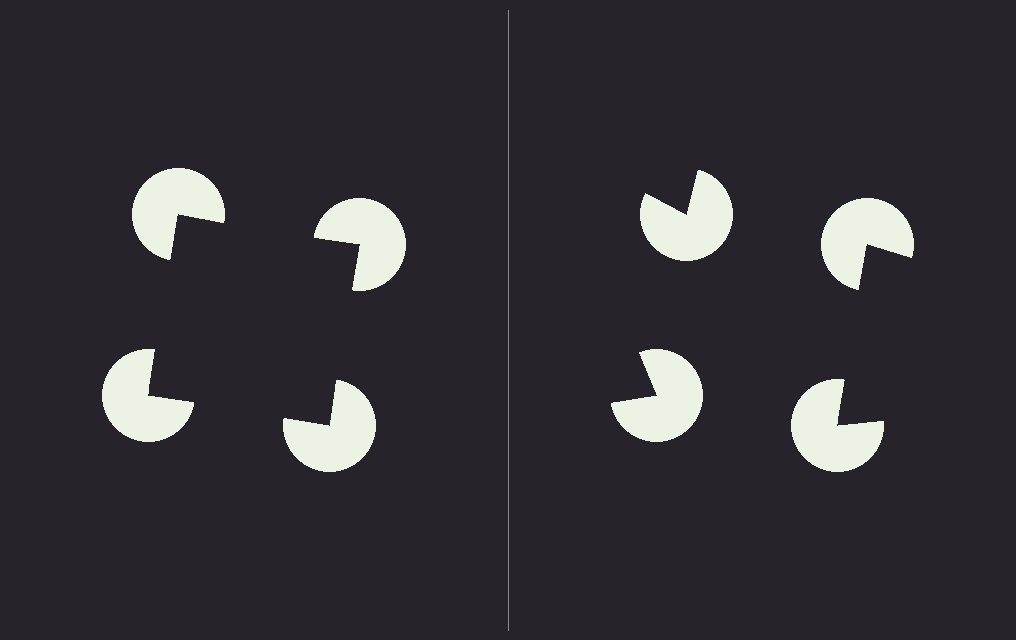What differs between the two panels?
The pac-man discs are positioned identically on both sides; only the wedge orientations differ. On the left they align to a square; on the right they are misaligned.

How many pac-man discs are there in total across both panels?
8 — 4 on each side.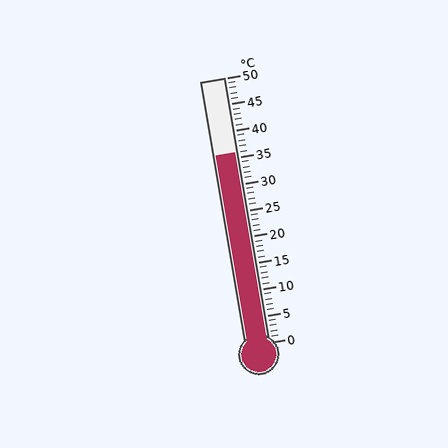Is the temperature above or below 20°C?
The temperature is above 20°C.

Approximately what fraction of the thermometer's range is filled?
The thermometer is filled to approximately 70% of its range.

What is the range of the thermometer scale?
The thermometer scale ranges from 0°C to 50°C.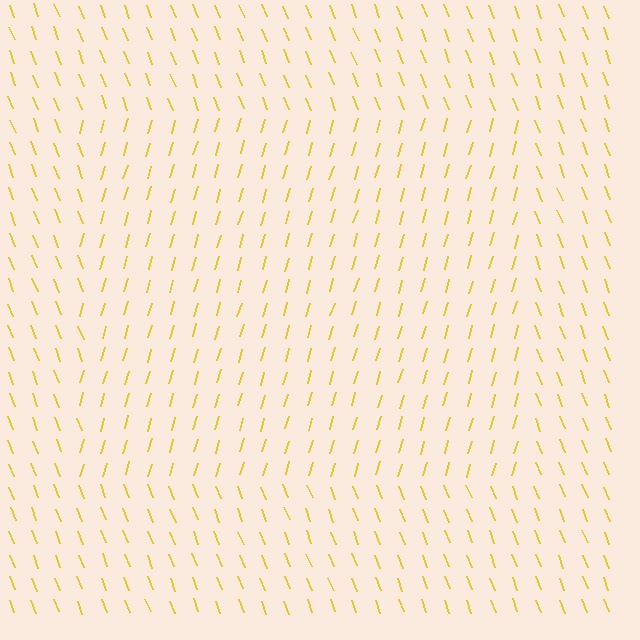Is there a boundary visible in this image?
Yes, there is a texture boundary formed by a change in line orientation.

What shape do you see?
I see a rectangle.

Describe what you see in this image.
The image is filled with small yellow line segments. A rectangle region in the image has lines oriented differently from the surrounding lines, creating a visible texture boundary.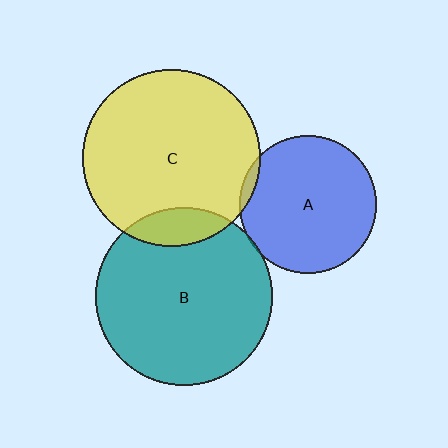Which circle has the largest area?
Circle B (teal).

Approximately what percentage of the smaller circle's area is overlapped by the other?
Approximately 5%.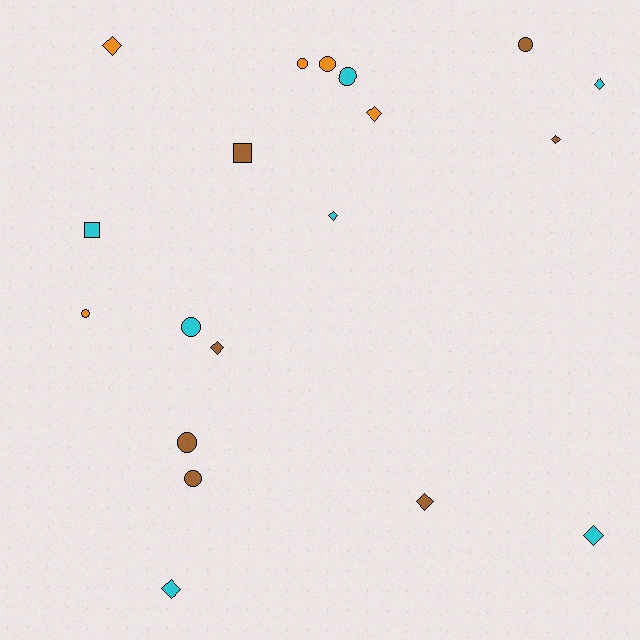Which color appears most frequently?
Cyan, with 7 objects.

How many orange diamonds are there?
There are 2 orange diamonds.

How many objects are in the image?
There are 19 objects.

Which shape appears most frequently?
Diamond, with 9 objects.